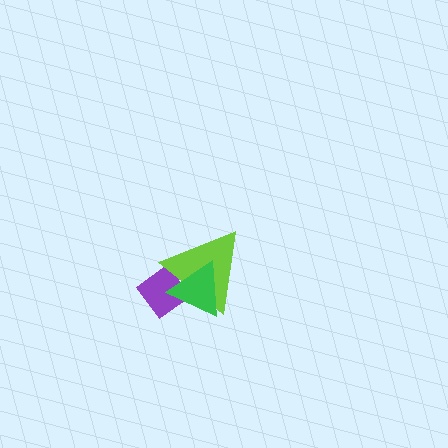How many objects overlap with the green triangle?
2 objects overlap with the green triangle.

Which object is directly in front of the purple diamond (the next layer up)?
The lime triangle is directly in front of the purple diamond.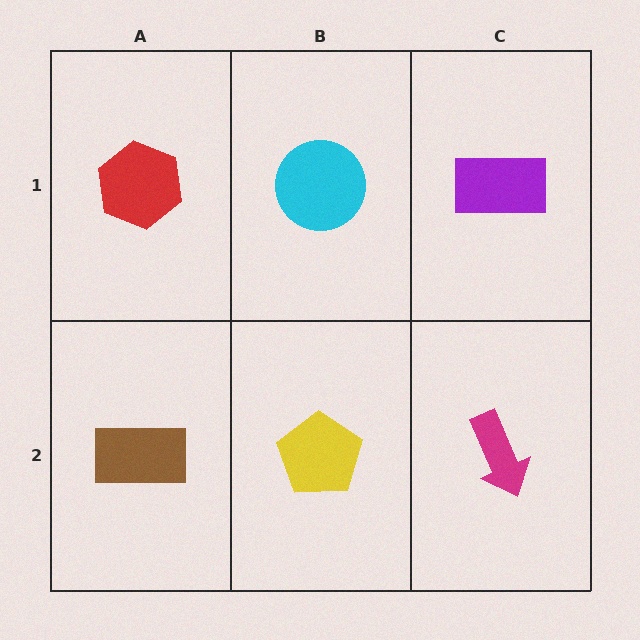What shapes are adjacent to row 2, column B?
A cyan circle (row 1, column B), a brown rectangle (row 2, column A), a magenta arrow (row 2, column C).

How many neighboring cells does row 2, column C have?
2.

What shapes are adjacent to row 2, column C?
A purple rectangle (row 1, column C), a yellow pentagon (row 2, column B).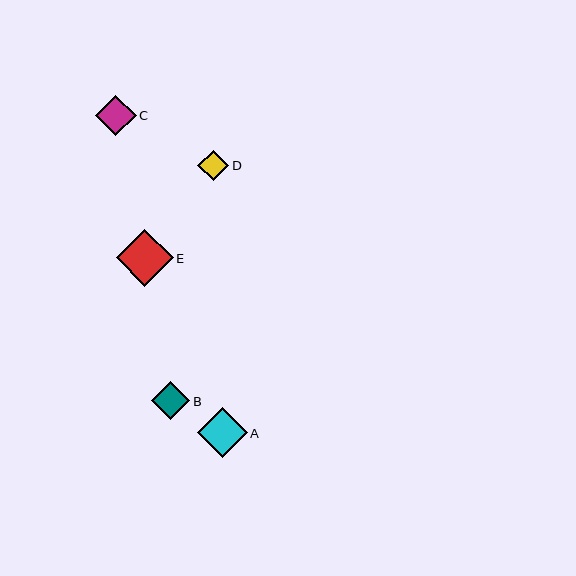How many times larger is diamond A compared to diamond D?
Diamond A is approximately 1.6 times the size of diamond D.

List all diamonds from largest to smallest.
From largest to smallest: E, A, C, B, D.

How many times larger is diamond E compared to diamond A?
Diamond E is approximately 1.1 times the size of diamond A.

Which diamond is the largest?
Diamond E is the largest with a size of approximately 57 pixels.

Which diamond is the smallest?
Diamond D is the smallest with a size of approximately 31 pixels.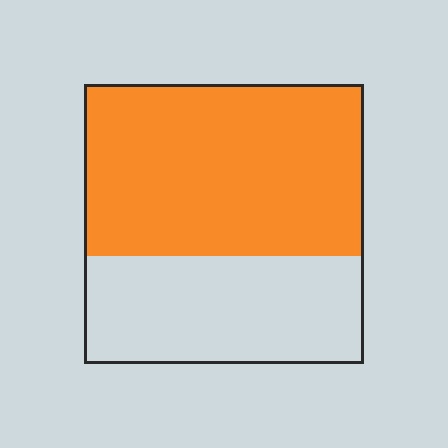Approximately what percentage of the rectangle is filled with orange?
Approximately 60%.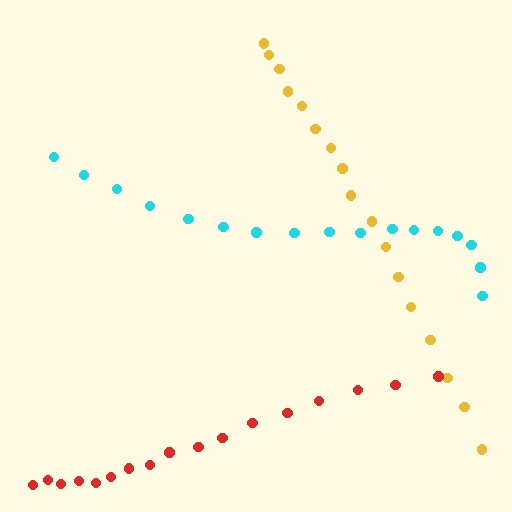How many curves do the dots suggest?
There are 3 distinct paths.